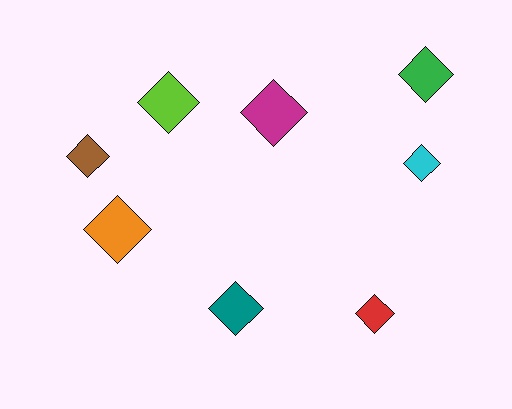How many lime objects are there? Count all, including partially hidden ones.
There is 1 lime object.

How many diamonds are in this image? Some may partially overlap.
There are 8 diamonds.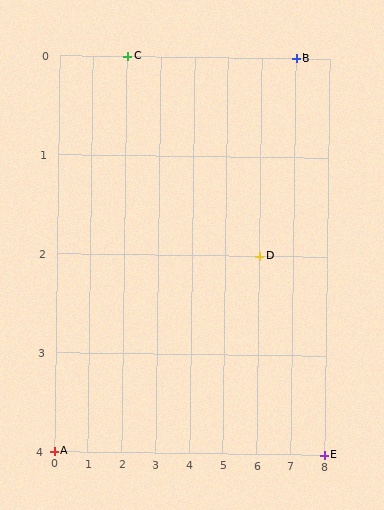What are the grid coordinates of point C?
Point C is at grid coordinates (2, 0).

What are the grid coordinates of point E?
Point E is at grid coordinates (8, 4).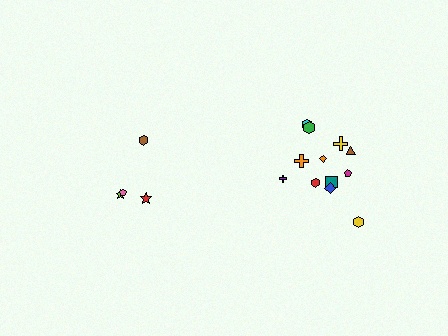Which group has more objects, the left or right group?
The right group.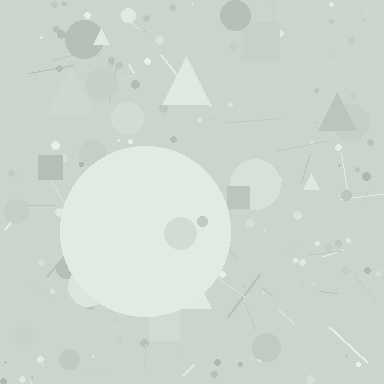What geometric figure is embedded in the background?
A circle is embedded in the background.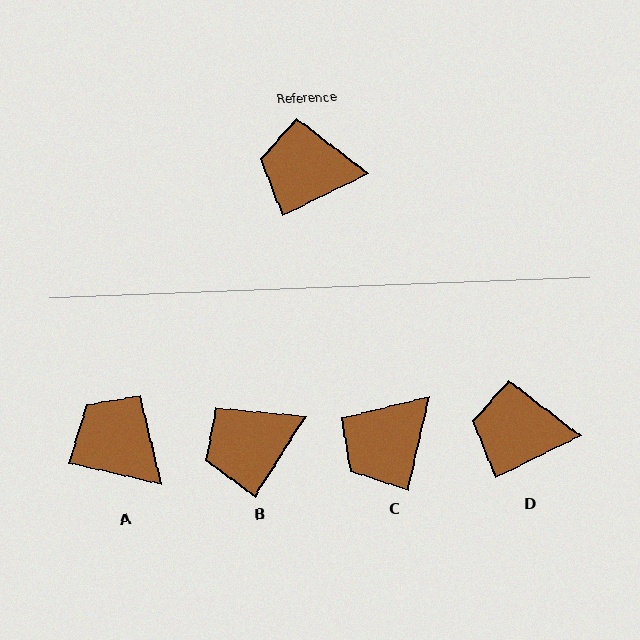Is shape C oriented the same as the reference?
No, it is off by about 51 degrees.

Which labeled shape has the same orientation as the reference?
D.